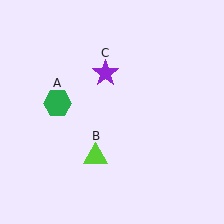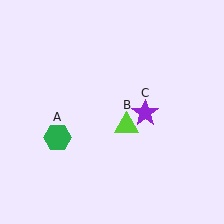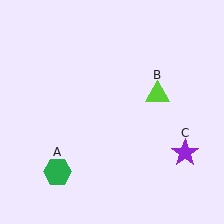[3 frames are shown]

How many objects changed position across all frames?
3 objects changed position: green hexagon (object A), lime triangle (object B), purple star (object C).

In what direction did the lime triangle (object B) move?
The lime triangle (object B) moved up and to the right.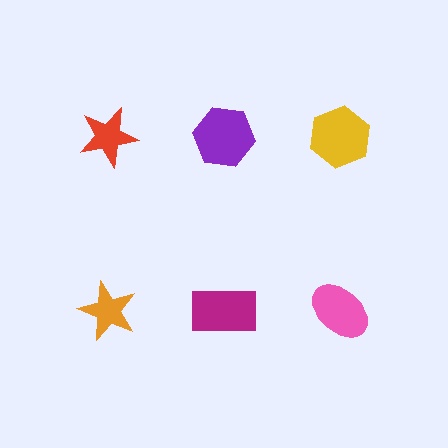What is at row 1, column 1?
A red star.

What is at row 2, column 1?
An orange star.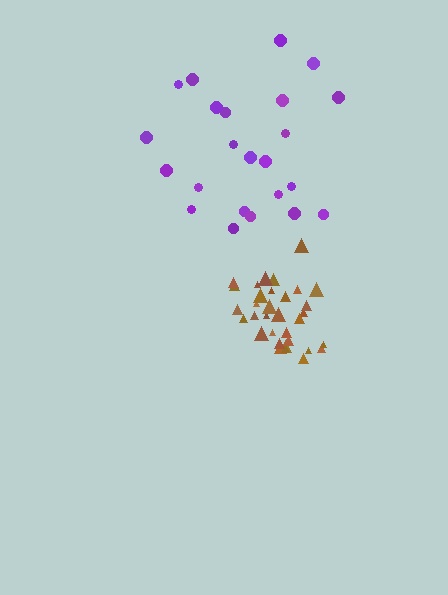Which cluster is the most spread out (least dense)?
Purple.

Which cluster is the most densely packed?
Brown.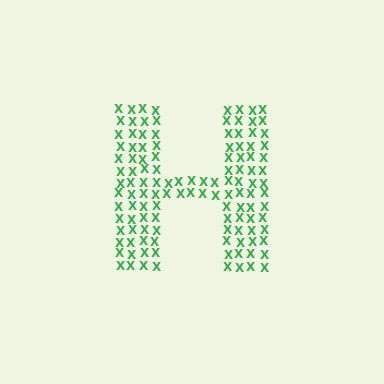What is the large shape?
The large shape is the letter H.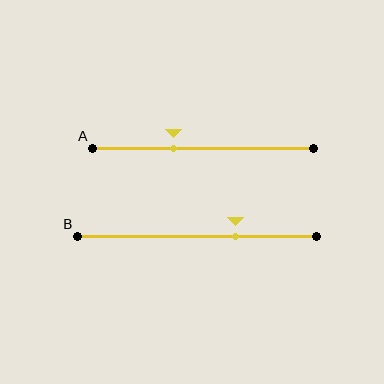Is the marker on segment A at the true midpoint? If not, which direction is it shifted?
No, the marker on segment A is shifted to the left by about 14% of the segment length.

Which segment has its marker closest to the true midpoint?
Segment A has its marker closest to the true midpoint.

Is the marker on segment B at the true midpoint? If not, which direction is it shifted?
No, the marker on segment B is shifted to the right by about 16% of the segment length.